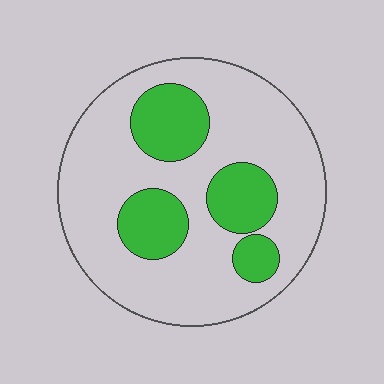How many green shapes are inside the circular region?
4.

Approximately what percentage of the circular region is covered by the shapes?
Approximately 25%.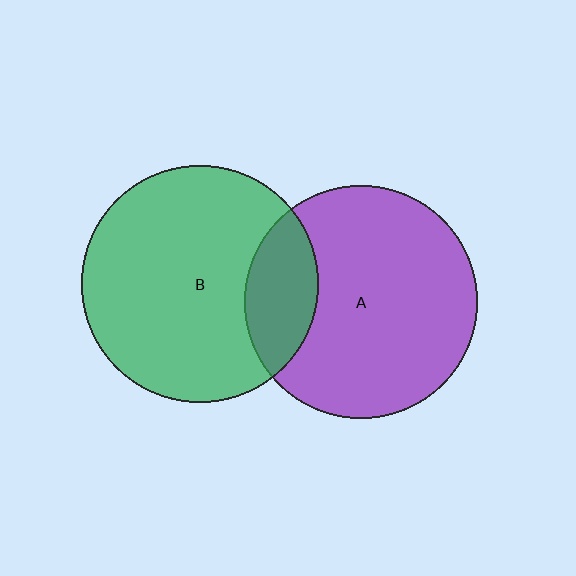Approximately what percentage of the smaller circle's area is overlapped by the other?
Approximately 20%.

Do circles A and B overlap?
Yes.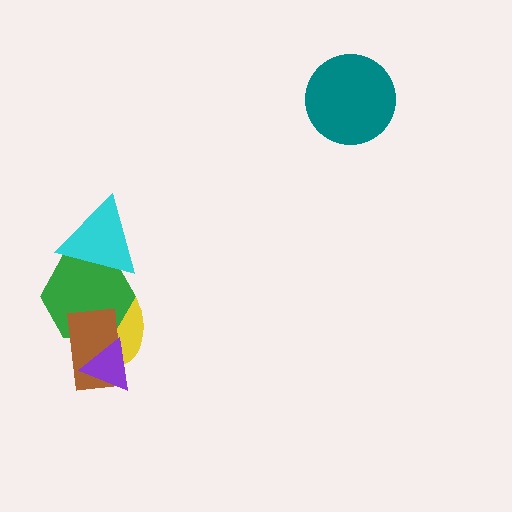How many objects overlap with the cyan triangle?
1 object overlaps with the cyan triangle.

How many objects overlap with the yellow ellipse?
3 objects overlap with the yellow ellipse.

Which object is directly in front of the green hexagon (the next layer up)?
The brown rectangle is directly in front of the green hexagon.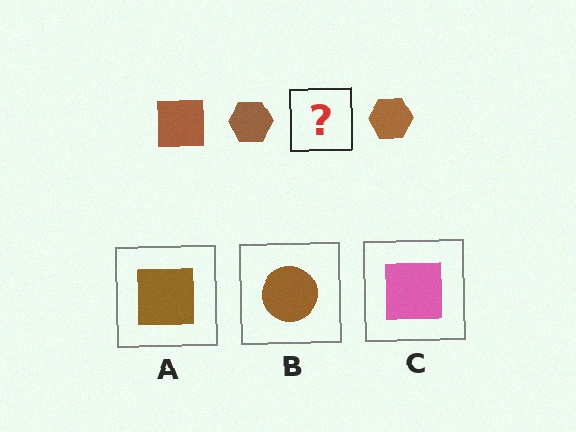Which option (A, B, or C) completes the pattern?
A.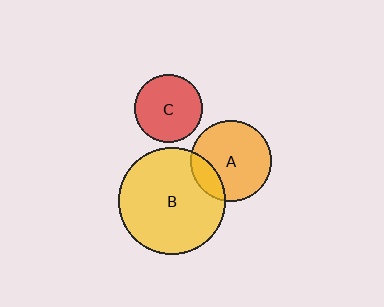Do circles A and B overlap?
Yes.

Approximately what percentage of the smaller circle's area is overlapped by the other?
Approximately 20%.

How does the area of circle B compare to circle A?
Approximately 1.7 times.